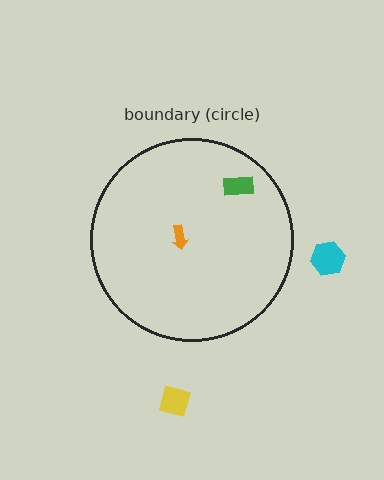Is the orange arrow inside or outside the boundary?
Inside.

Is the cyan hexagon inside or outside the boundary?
Outside.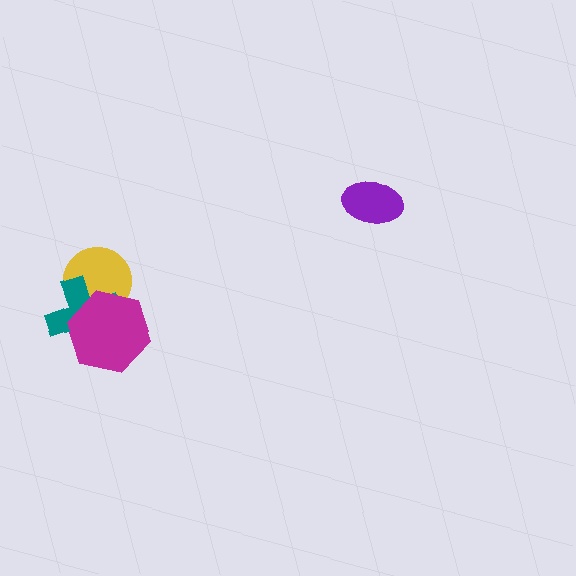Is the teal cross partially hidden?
Yes, it is partially covered by another shape.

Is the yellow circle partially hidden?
Yes, it is partially covered by another shape.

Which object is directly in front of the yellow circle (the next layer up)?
The teal cross is directly in front of the yellow circle.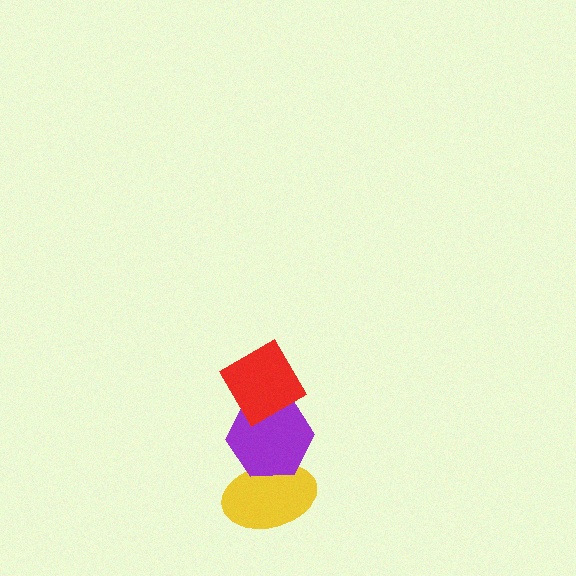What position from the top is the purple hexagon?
The purple hexagon is 2nd from the top.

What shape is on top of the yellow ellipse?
The purple hexagon is on top of the yellow ellipse.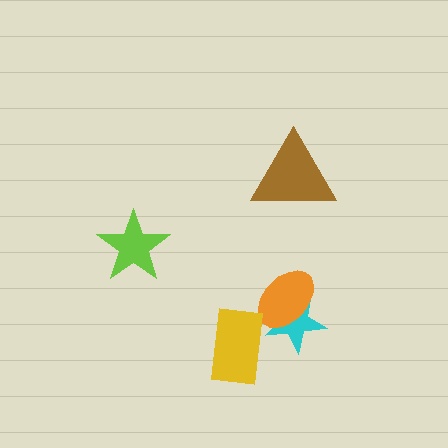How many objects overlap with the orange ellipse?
1 object overlaps with the orange ellipse.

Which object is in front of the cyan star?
The orange ellipse is in front of the cyan star.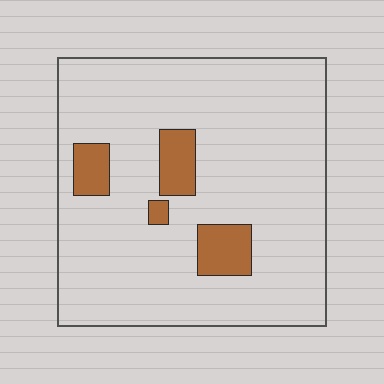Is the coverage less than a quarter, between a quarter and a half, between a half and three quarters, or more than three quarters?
Less than a quarter.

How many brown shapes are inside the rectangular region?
4.